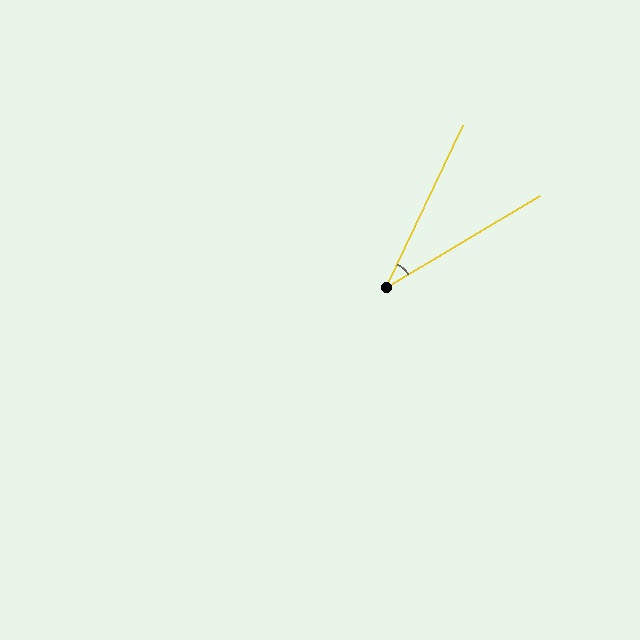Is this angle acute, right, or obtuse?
It is acute.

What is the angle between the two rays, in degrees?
Approximately 34 degrees.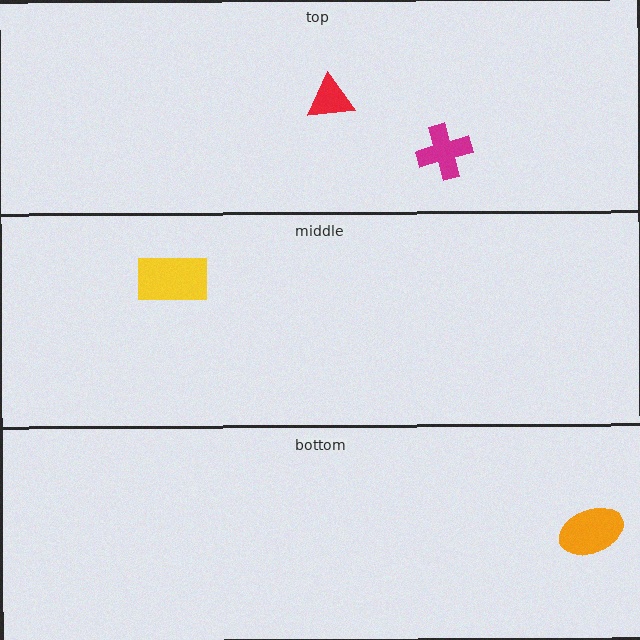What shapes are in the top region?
The red triangle, the magenta cross.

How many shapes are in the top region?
2.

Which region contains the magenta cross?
The top region.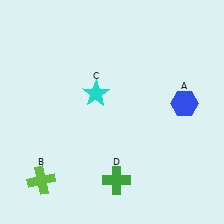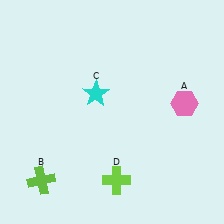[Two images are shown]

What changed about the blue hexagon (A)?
In Image 1, A is blue. In Image 2, it changed to pink.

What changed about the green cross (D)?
In Image 1, D is green. In Image 2, it changed to lime.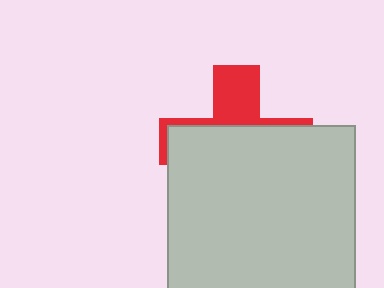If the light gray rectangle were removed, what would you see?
You would see the complete red cross.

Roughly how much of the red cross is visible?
A small part of it is visible (roughly 32%).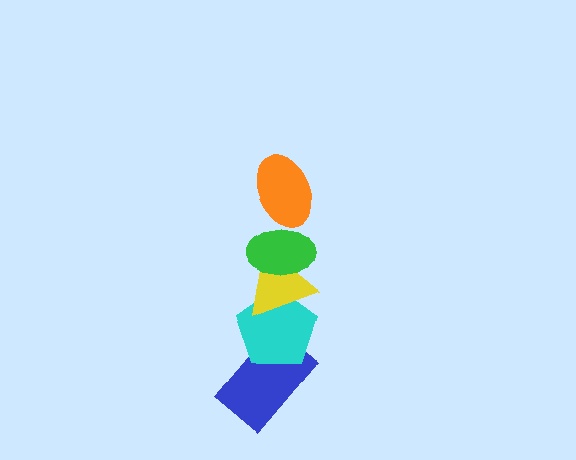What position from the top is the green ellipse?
The green ellipse is 2nd from the top.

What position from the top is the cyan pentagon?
The cyan pentagon is 4th from the top.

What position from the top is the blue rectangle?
The blue rectangle is 5th from the top.